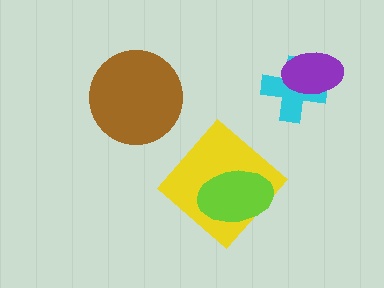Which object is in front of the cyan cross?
The purple ellipse is in front of the cyan cross.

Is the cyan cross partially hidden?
Yes, it is partially covered by another shape.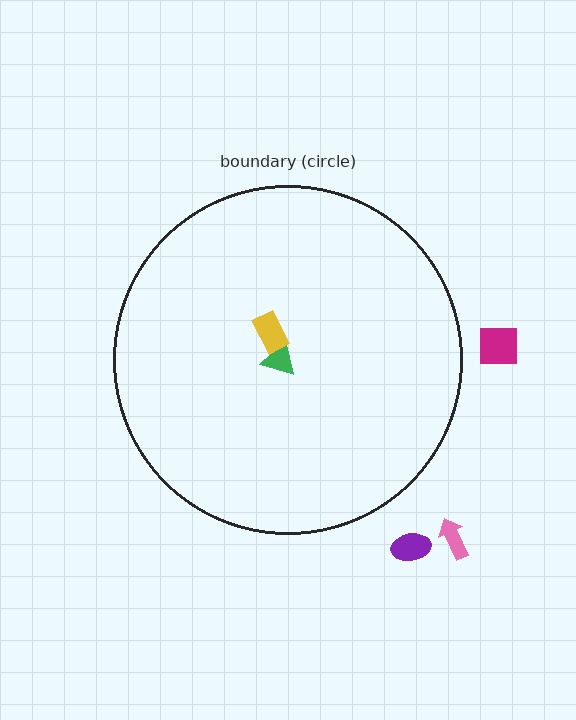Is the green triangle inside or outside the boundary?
Inside.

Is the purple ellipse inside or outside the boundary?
Outside.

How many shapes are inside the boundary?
2 inside, 3 outside.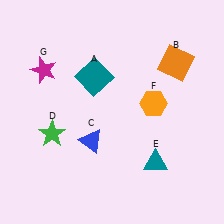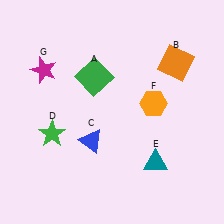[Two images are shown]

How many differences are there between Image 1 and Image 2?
There is 1 difference between the two images.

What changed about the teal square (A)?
In Image 1, A is teal. In Image 2, it changed to green.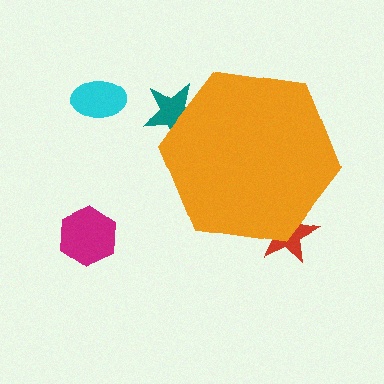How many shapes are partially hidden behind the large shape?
2 shapes are partially hidden.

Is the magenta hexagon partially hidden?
No, the magenta hexagon is fully visible.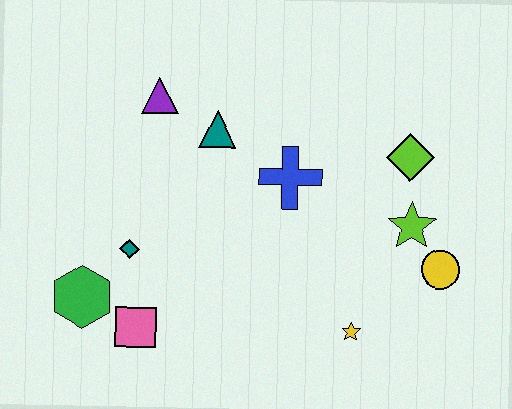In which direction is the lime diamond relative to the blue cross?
The lime diamond is to the right of the blue cross.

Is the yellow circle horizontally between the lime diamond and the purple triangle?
No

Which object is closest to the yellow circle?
The lime star is closest to the yellow circle.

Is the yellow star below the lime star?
Yes